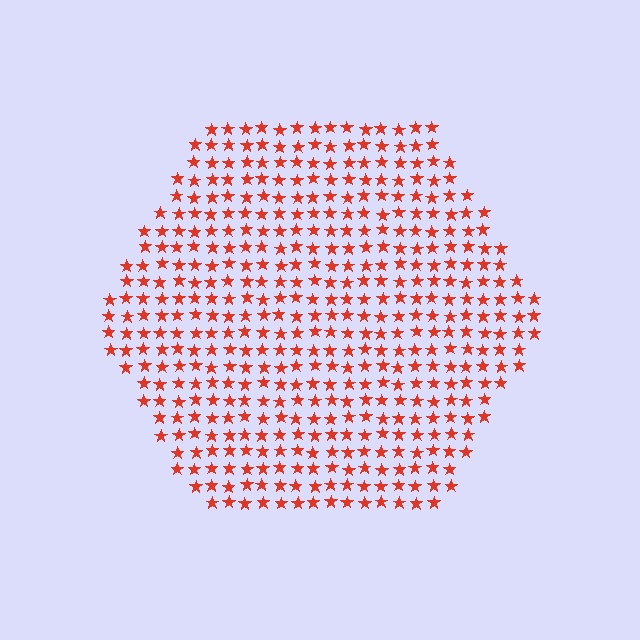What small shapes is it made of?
It is made of small stars.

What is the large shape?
The large shape is a hexagon.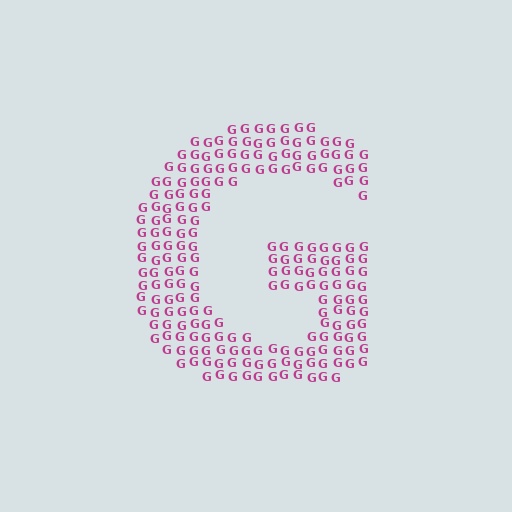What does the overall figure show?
The overall figure shows the letter G.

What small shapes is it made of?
It is made of small letter G's.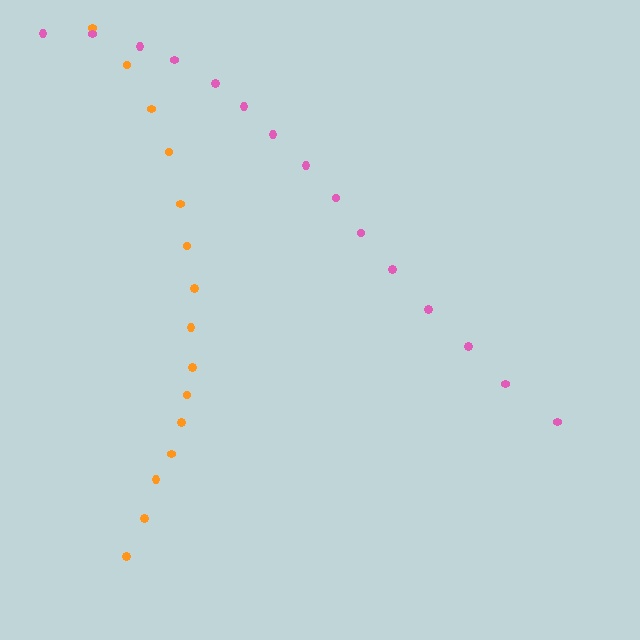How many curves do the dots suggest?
There are 2 distinct paths.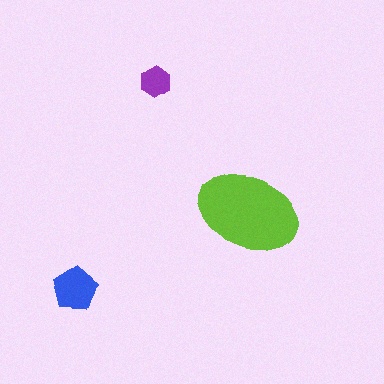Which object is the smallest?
The purple hexagon.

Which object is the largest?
The lime ellipse.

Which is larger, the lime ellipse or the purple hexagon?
The lime ellipse.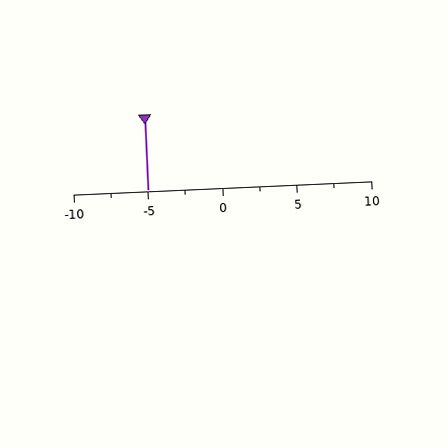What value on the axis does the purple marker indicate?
The marker indicates approximately -5.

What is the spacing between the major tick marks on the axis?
The major ticks are spaced 5 apart.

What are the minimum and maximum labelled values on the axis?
The axis runs from -10 to 10.